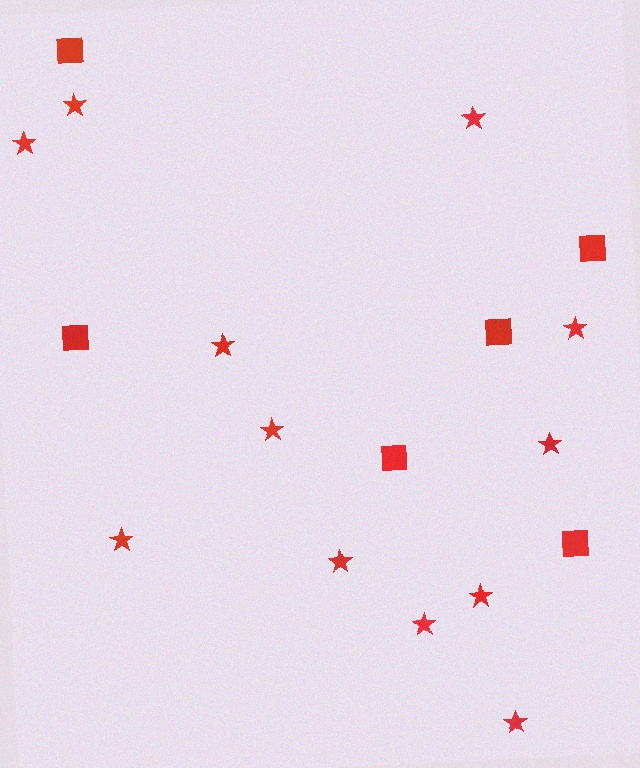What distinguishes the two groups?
There are 2 groups: one group of stars (12) and one group of squares (6).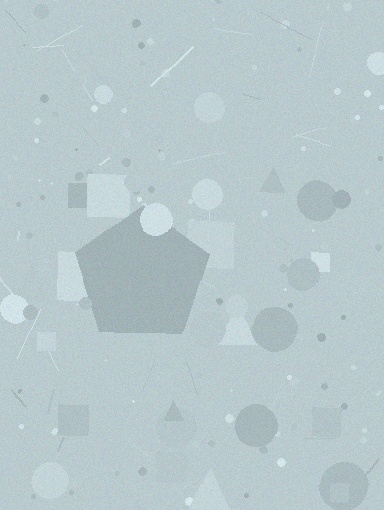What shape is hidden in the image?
A pentagon is hidden in the image.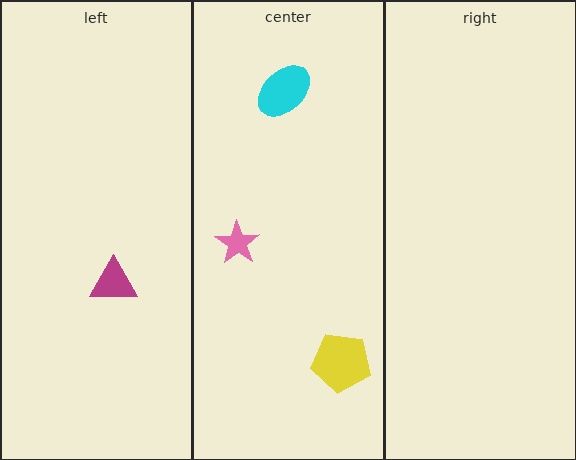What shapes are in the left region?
The magenta triangle.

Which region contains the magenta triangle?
The left region.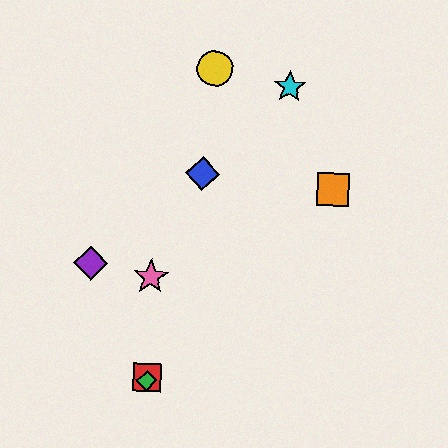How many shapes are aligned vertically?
3 shapes (the red square, the green diamond, the pink star) are aligned vertically.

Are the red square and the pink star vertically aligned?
Yes, both are at x≈147.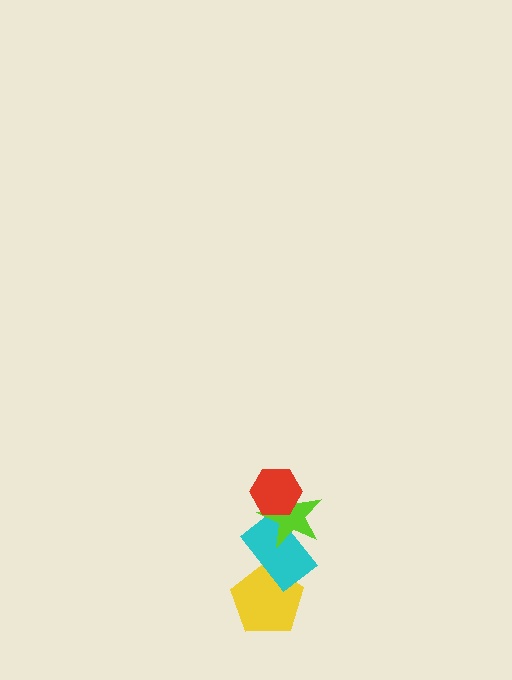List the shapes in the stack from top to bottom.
From top to bottom: the red hexagon, the lime star, the cyan rectangle, the yellow pentagon.